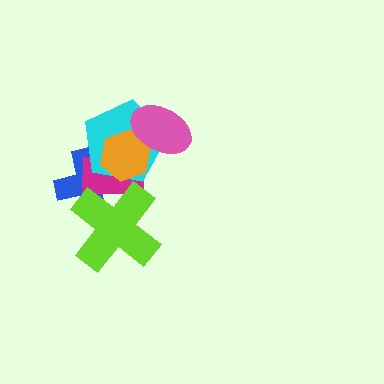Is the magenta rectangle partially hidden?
Yes, it is partially covered by another shape.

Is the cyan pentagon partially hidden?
Yes, it is partially covered by another shape.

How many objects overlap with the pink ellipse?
2 objects overlap with the pink ellipse.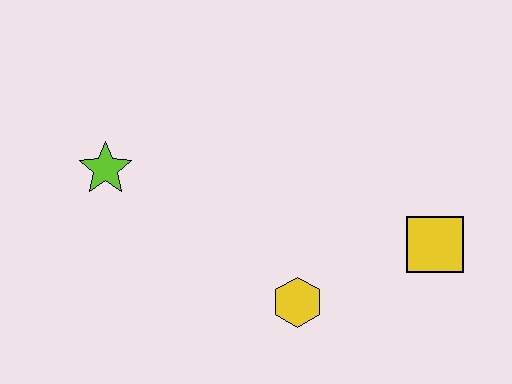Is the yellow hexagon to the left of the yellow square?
Yes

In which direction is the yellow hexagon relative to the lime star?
The yellow hexagon is to the right of the lime star.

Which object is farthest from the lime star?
The yellow square is farthest from the lime star.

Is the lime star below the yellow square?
No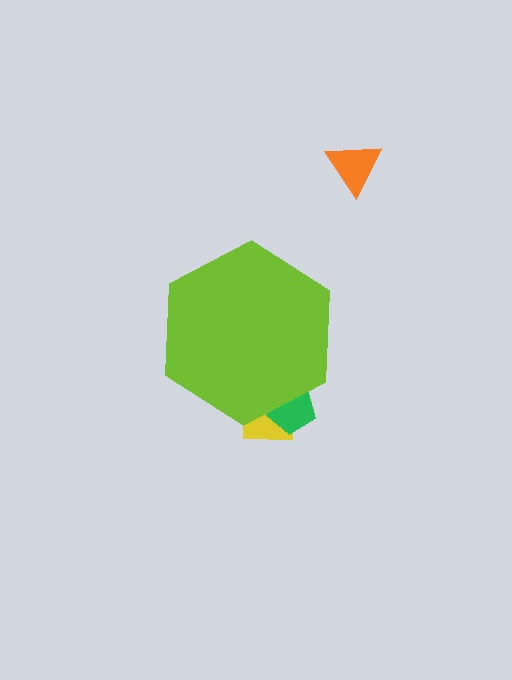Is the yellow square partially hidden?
Yes, the yellow square is partially hidden behind the lime hexagon.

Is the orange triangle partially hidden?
No, the orange triangle is fully visible.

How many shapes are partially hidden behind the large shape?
2 shapes are partially hidden.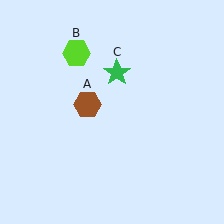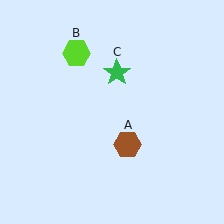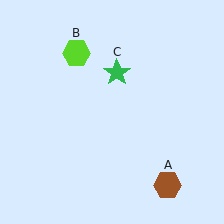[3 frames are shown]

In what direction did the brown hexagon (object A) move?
The brown hexagon (object A) moved down and to the right.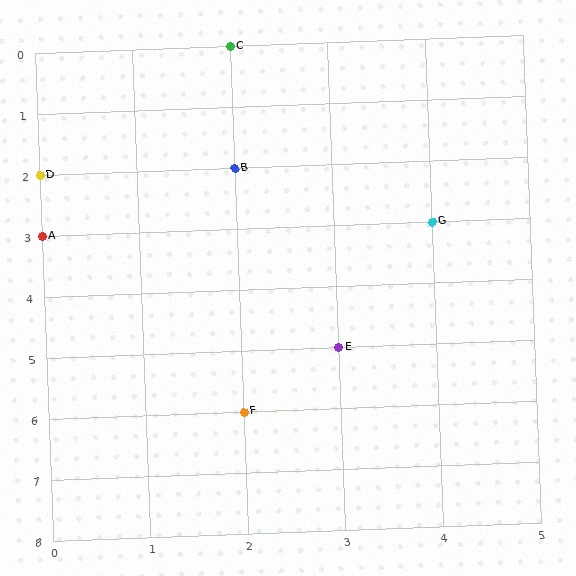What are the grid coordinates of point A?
Point A is at grid coordinates (0, 3).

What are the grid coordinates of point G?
Point G is at grid coordinates (4, 3).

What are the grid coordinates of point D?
Point D is at grid coordinates (0, 2).